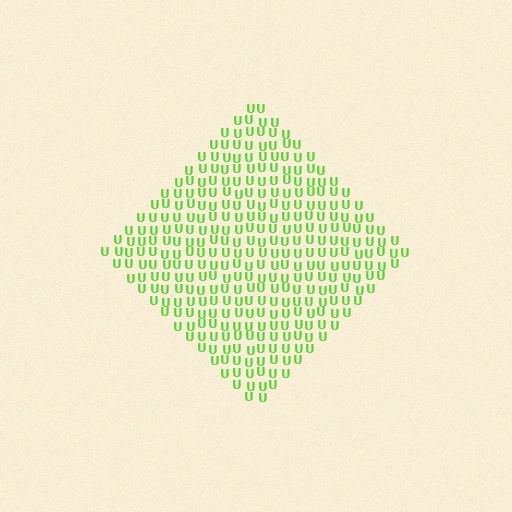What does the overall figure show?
The overall figure shows a diamond.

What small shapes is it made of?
It is made of small letter U's.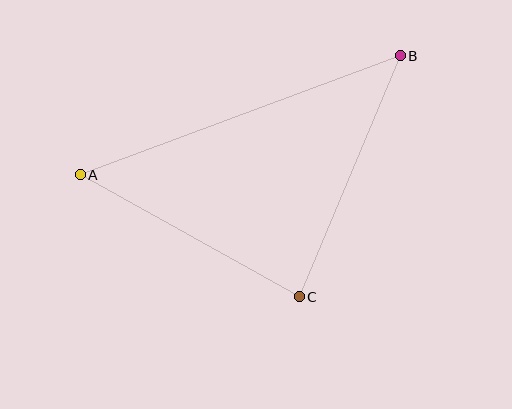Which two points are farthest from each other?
Points A and B are farthest from each other.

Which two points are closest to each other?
Points A and C are closest to each other.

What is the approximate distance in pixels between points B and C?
The distance between B and C is approximately 261 pixels.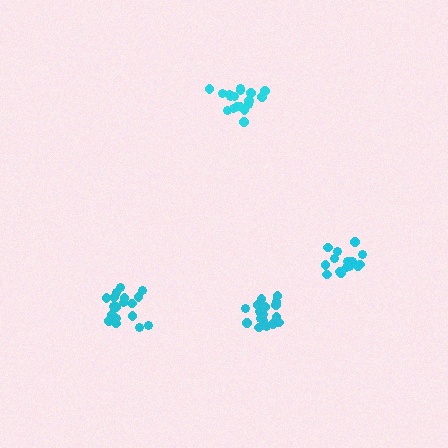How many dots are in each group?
Group 1: 18 dots, Group 2: 18 dots, Group 3: 17 dots, Group 4: 18 dots (71 total).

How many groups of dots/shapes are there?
There are 4 groups.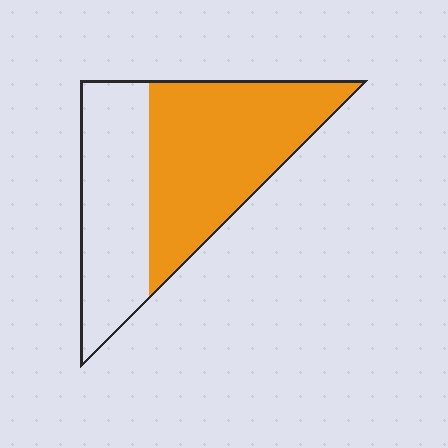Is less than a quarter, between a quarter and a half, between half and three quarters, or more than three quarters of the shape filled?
Between half and three quarters.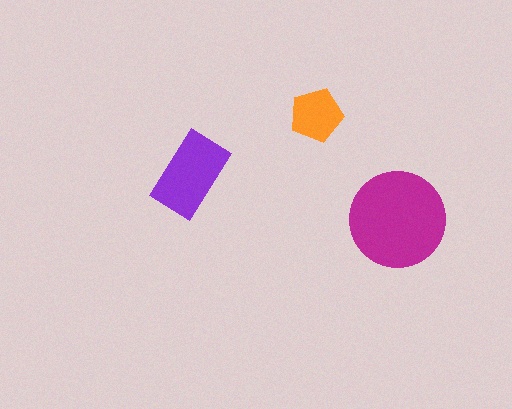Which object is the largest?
The magenta circle.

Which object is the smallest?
The orange pentagon.